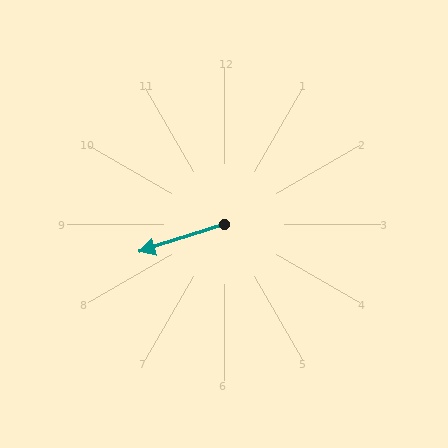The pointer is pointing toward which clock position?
Roughly 8 o'clock.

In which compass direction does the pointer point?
West.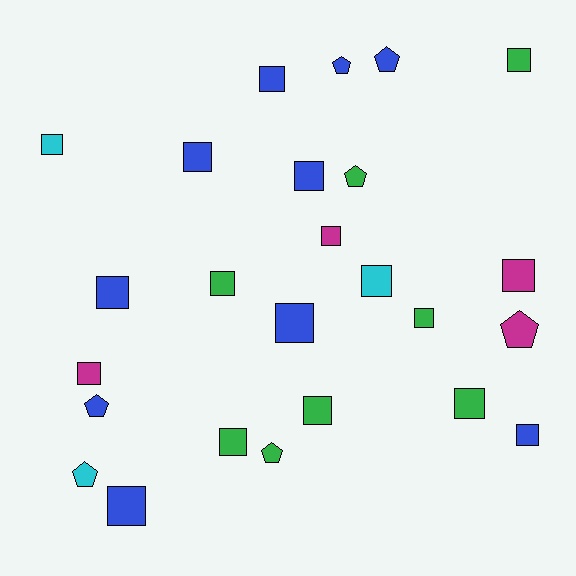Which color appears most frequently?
Blue, with 10 objects.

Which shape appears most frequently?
Square, with 18 objects.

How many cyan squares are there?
There are 2 cyan squares.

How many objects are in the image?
There are 25 objects.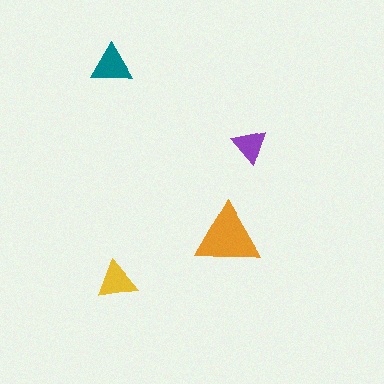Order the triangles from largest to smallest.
the orange one, the teal one, the yellow one, the purple one.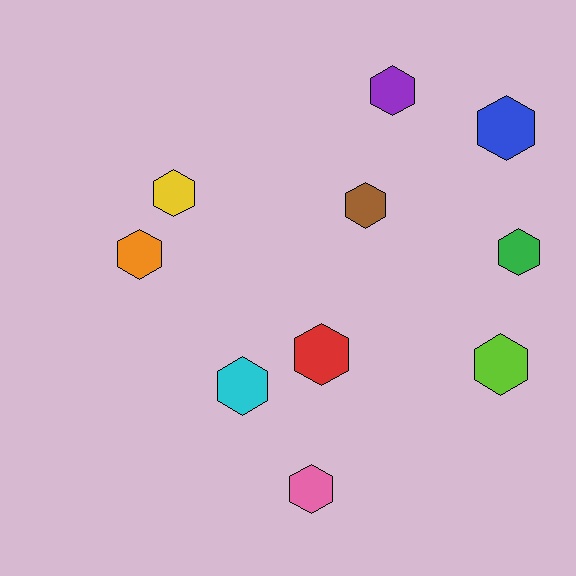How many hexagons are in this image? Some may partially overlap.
There are 10 hexagons.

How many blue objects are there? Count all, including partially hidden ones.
There is 1 blue object.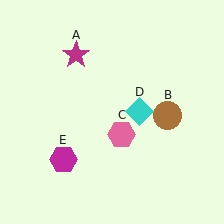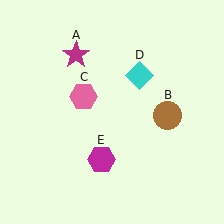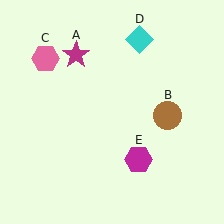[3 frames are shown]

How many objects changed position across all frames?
3 objects changed position: pink hexagon (object C), cyan diamond (object D), magenta hexagon (object E).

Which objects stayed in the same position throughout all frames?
Magenta star (object A) and brown circle (object B) remained stationary.